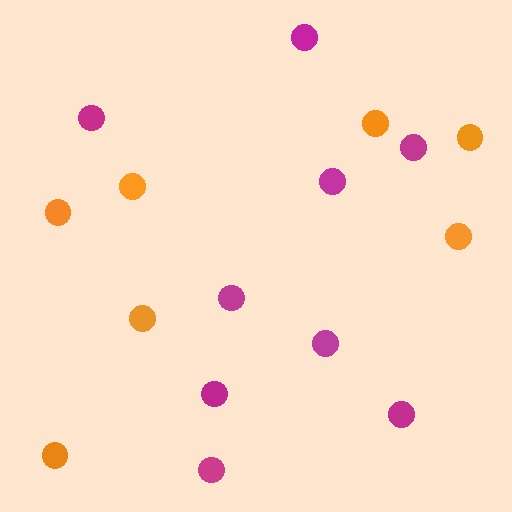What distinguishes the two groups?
There are 2 groups: one group of orange circles (7) and one group of magenta circles (9).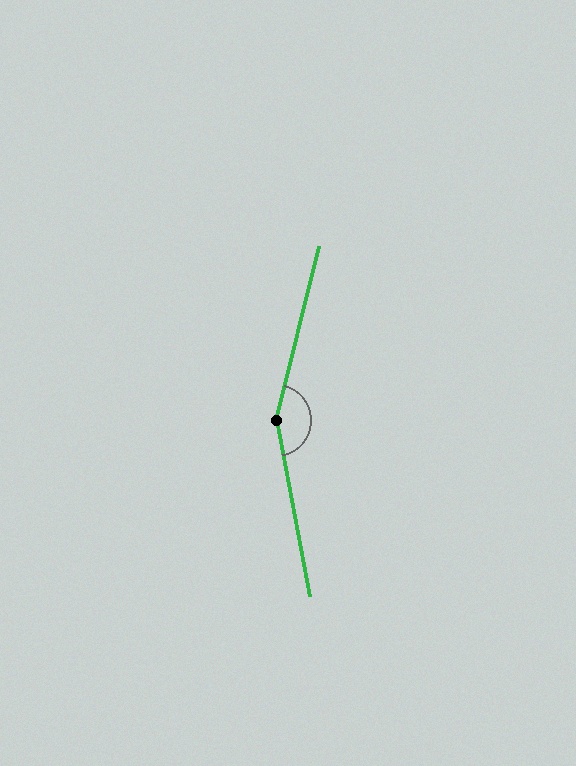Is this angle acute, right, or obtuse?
It is obtuse.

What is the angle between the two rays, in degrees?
Approximately 155 degrees.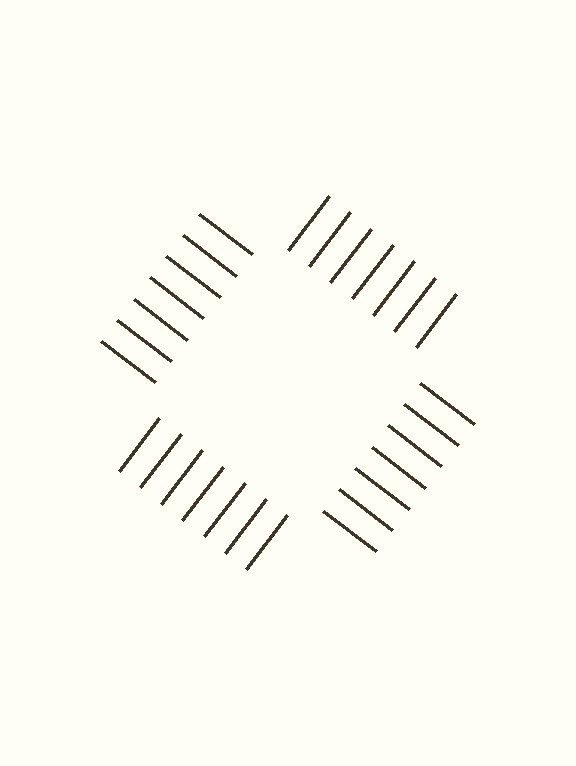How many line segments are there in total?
28 — 7 along each of the 4 edges.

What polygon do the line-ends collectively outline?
An illusory square — the line segments terminate on its edges but no continuous stroke is drawn.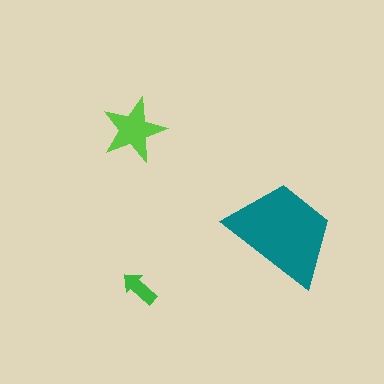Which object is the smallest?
The green arrow.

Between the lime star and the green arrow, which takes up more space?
The lime star.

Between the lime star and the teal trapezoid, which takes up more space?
The teal trapezoid.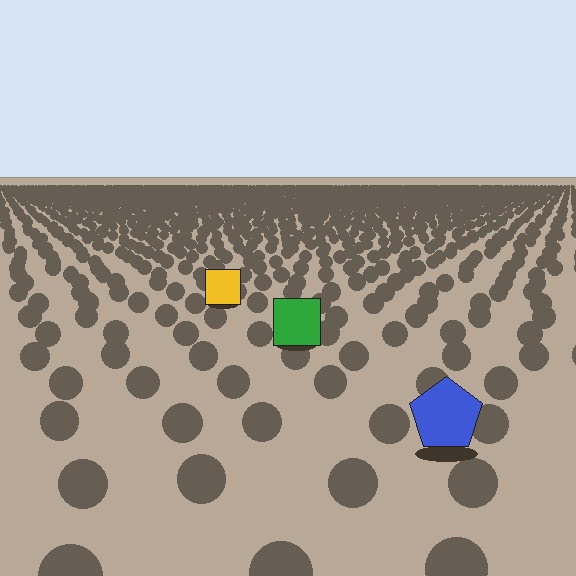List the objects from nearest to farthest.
From nearest to farthest: the blue pentagon, the green square, the yellow square.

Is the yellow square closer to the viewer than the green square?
No. The green square is closer — you can tell from the texture gradient: the ground texture is coarser near it.